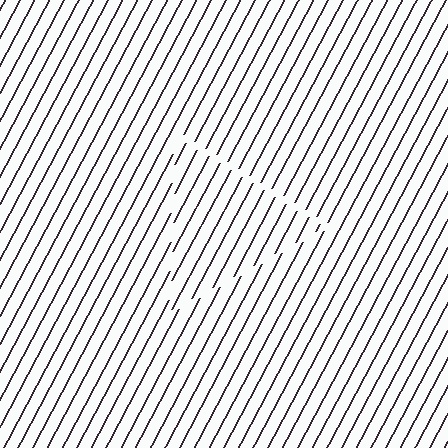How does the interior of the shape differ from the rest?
The interior of the shape contains the same grating, shifted by half a period — the contour is defined by the phase discontinuity where line-ends from the inner and outer gratings abut.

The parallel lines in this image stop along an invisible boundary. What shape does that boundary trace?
An illusory triangle. The interior of the shape contains the same grating, shifted by half a period — the contour is defined by the phase discontinuity where line-ends from the inner and outer gratings abut.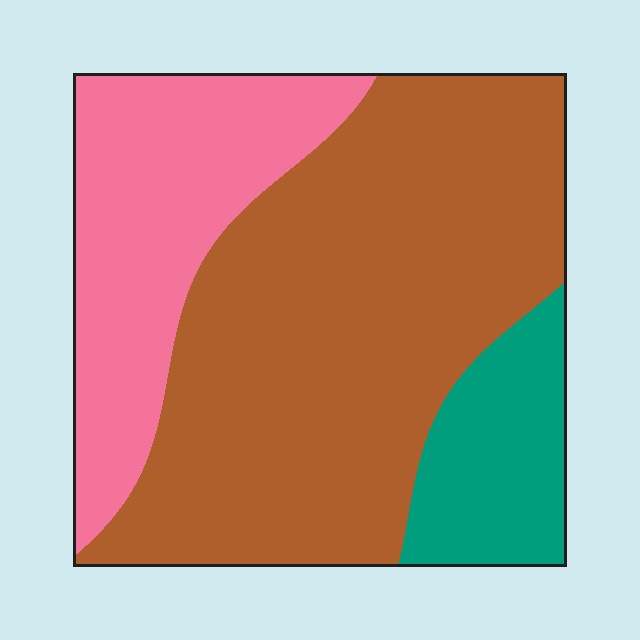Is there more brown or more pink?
Brown.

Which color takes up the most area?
Brown, at roughly 60%.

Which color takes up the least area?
Teal, at roughly 15%.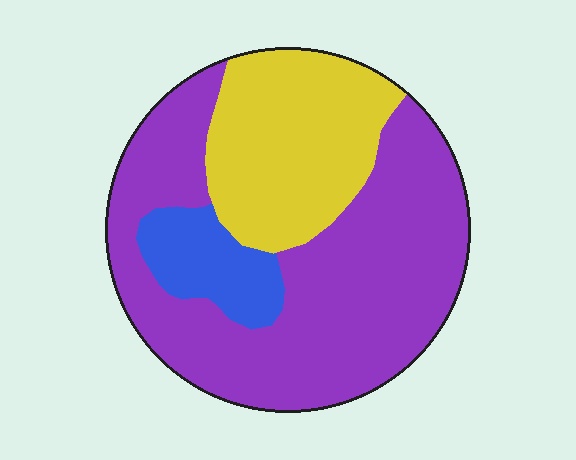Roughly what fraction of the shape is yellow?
Yellow covers 28% of the shape.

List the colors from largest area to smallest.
From largest to smallest: purple, yellow, blue.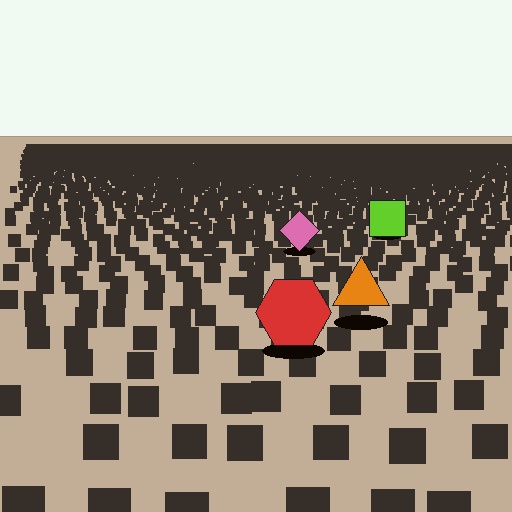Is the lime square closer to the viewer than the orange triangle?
No. The orange triangle is closer — you can tell from the texture gradient: the ground texture is coarser near it.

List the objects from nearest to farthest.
From nearest to farthest: the red hexagon, the orange triangle, the pink diamond, the lime square.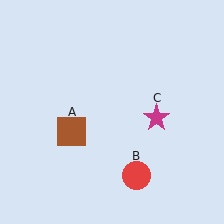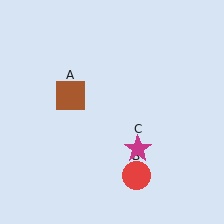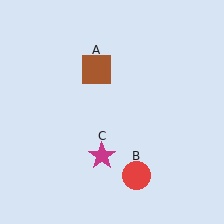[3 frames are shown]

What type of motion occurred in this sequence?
The brown square (object A), magenta star (object C) rotated clockwise around the center of the scene.